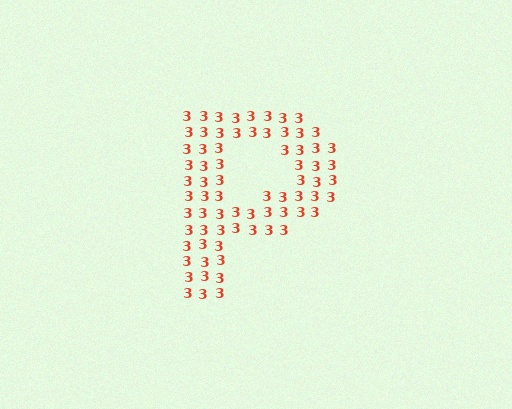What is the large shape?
The large shape is the letter P.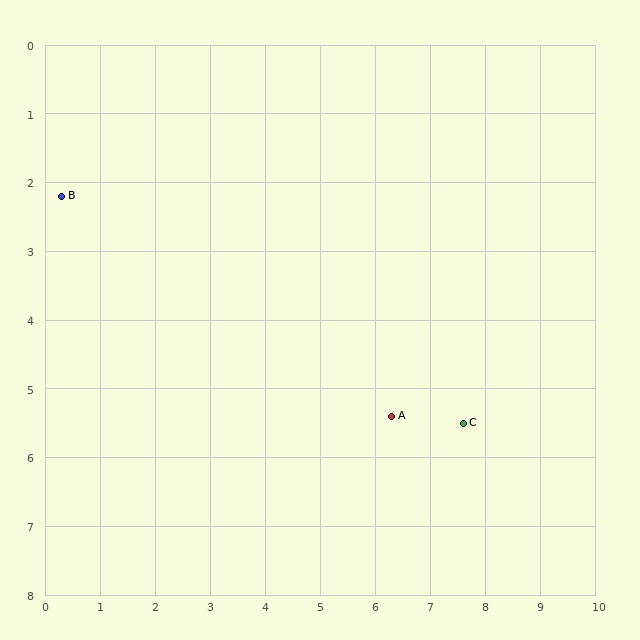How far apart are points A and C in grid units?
Points A and C are about 1.3 grid units apart.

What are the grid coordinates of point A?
Point A is at approximately (6.3, 5.4).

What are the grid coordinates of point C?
Point C is at approximately (7.6, 5.5).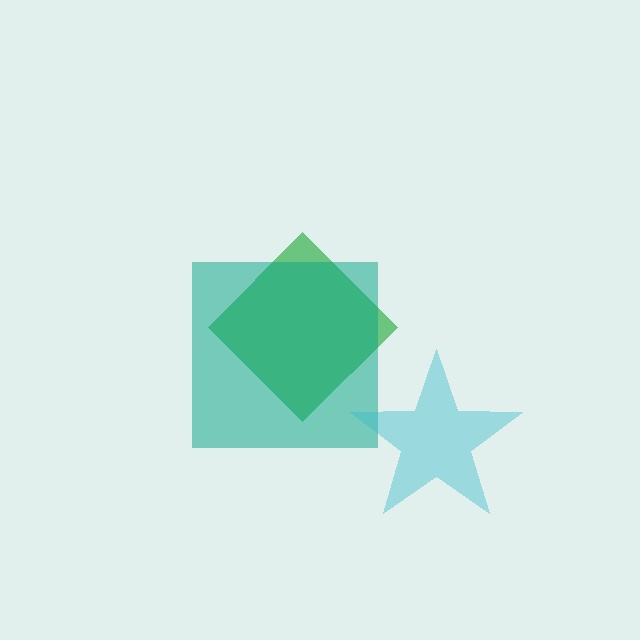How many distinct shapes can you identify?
There are 3 distinct shapes: a green diamond, a teal square, a cyan star.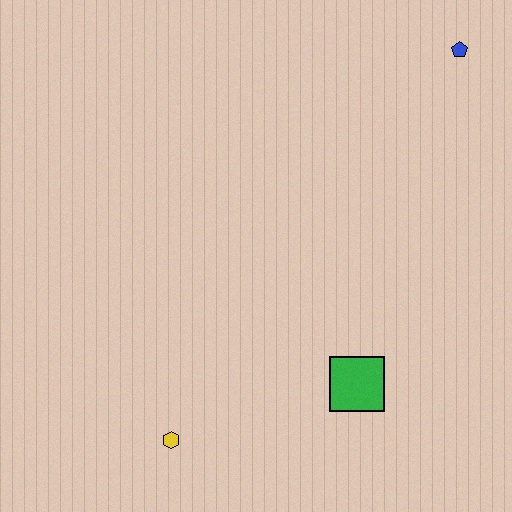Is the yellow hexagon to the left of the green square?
Yes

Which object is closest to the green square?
The yellow hexagon is closest to the green square.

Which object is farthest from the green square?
The blue pentagon is farthest from the green square.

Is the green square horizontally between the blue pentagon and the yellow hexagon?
Yes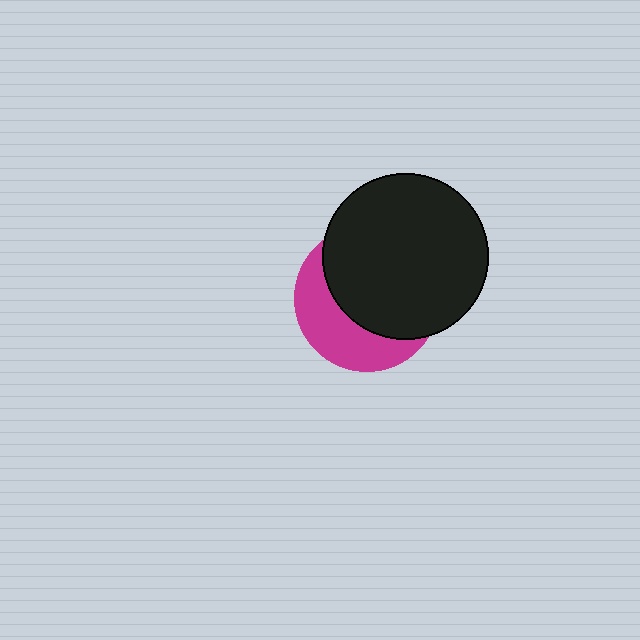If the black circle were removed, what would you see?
You would see the complete magenta circle.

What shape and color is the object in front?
The object in front is a black circle.